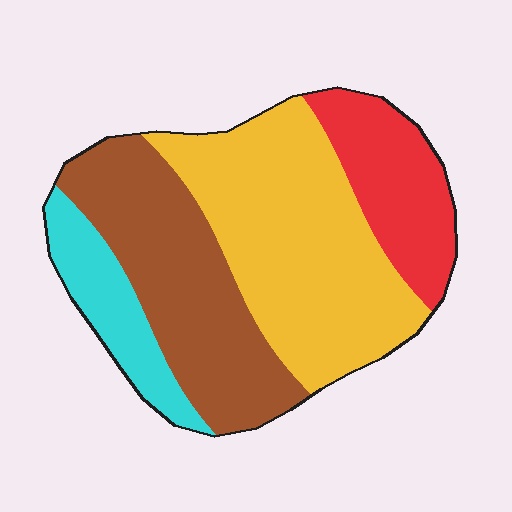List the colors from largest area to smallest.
From largest to smallest: yellow, brown, red, cyan.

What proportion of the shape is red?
Red covers around 15% of the shape.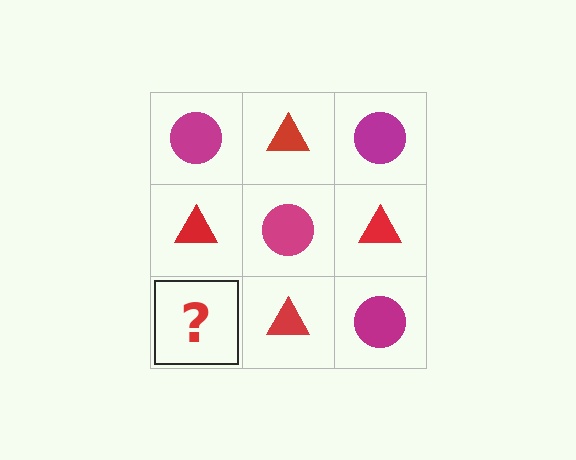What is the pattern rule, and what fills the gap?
The rule is that it alternates magenta circle and red triangle in a checkerboard pattern. The gap should be filled with a magenta circle.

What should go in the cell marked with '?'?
The missing cell should contain a magenta circle.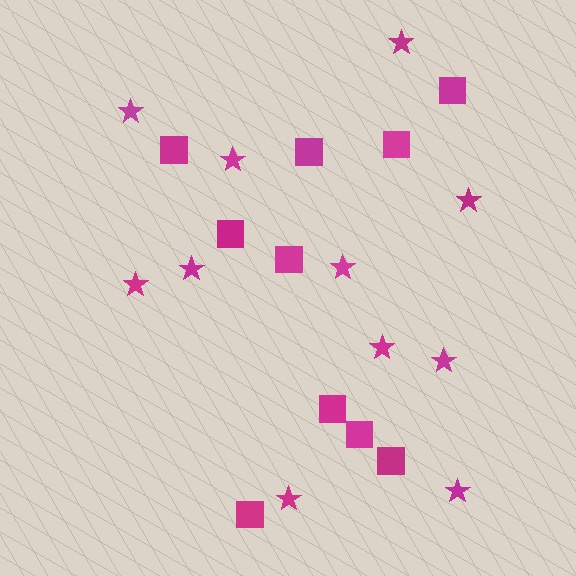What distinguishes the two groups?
There are 2 groups: one group of squares (10) and one group of stars (11).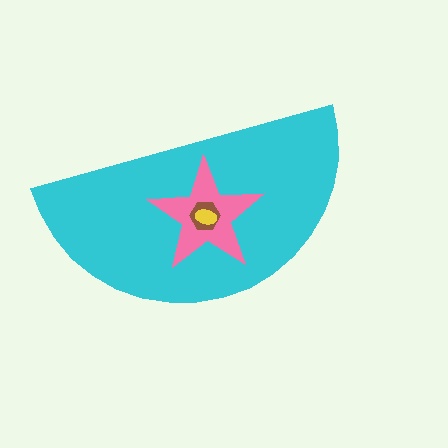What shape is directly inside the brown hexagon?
The yellow ellipse.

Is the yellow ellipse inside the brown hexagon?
Yes.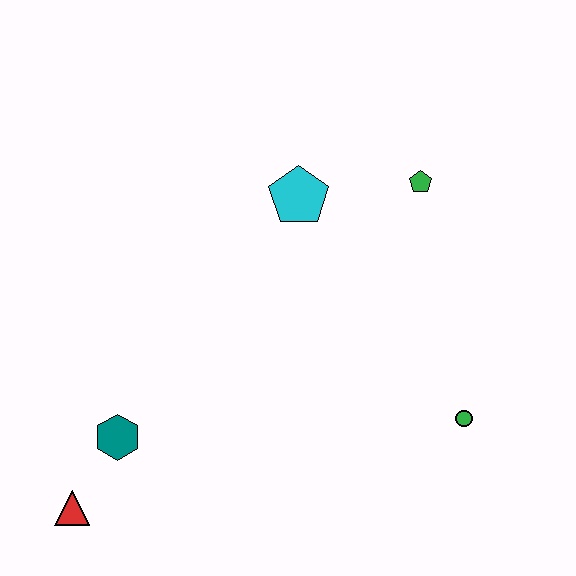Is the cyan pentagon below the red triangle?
No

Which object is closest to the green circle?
The green pentagon is closest to the green circle.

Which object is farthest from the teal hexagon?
The green pentagon is farthest from the teal hexagon.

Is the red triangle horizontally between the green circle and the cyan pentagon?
No